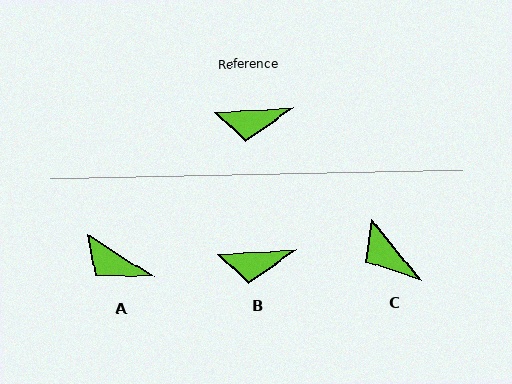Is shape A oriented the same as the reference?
No, it is off by about 35 degrees.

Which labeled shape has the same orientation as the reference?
B.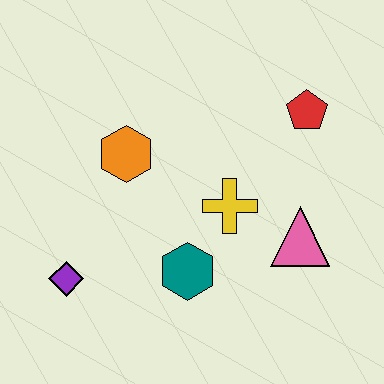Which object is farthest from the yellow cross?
The purple diamond is farthest from the yellow cross.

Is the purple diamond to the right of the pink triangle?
No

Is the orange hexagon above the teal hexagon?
Yes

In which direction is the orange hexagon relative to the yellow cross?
The orange hexagon is to the left of the yellow cross.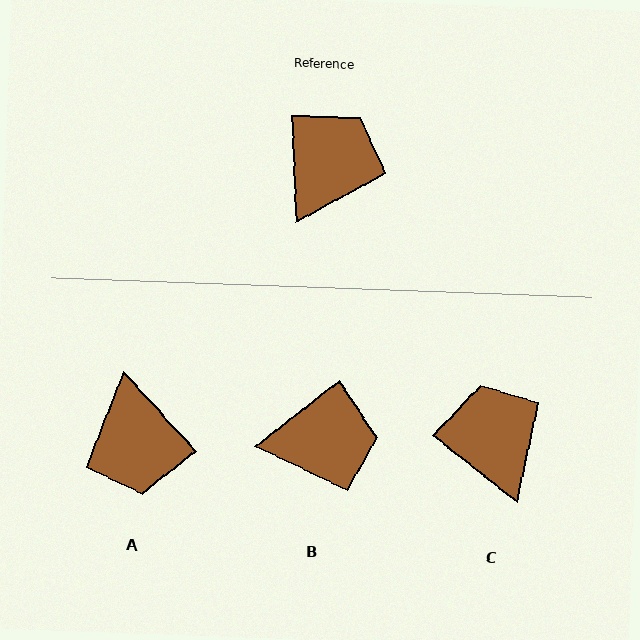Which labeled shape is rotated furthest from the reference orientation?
A, about 140 degrees away.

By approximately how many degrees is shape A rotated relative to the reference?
Approximately 140 degrees clockwise.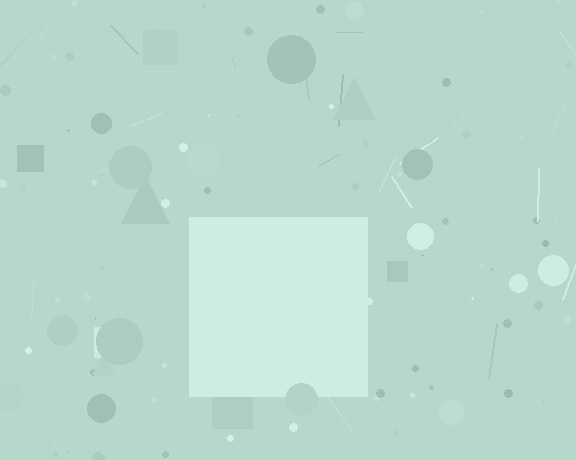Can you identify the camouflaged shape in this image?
The camouflaged shape is a square.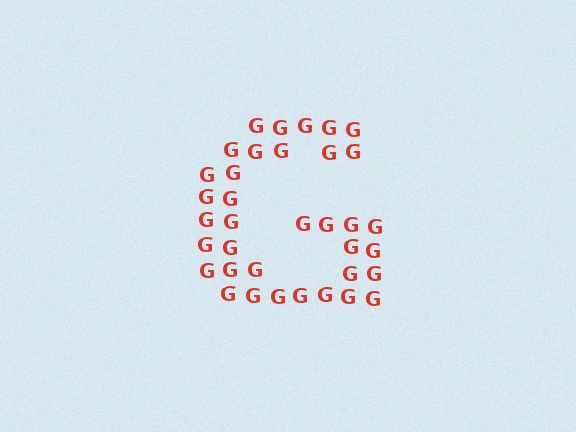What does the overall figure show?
The overall figure shows the letter G.